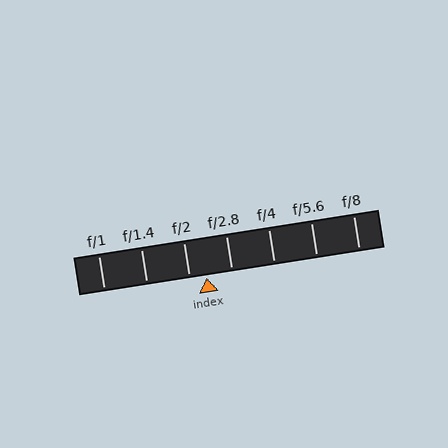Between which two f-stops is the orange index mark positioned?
The index mark is between f/2 and f/2.8.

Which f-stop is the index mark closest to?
The index mark is closest to f/2.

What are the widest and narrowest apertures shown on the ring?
The widest aperture shown is f/1 and the narrowest is f/8.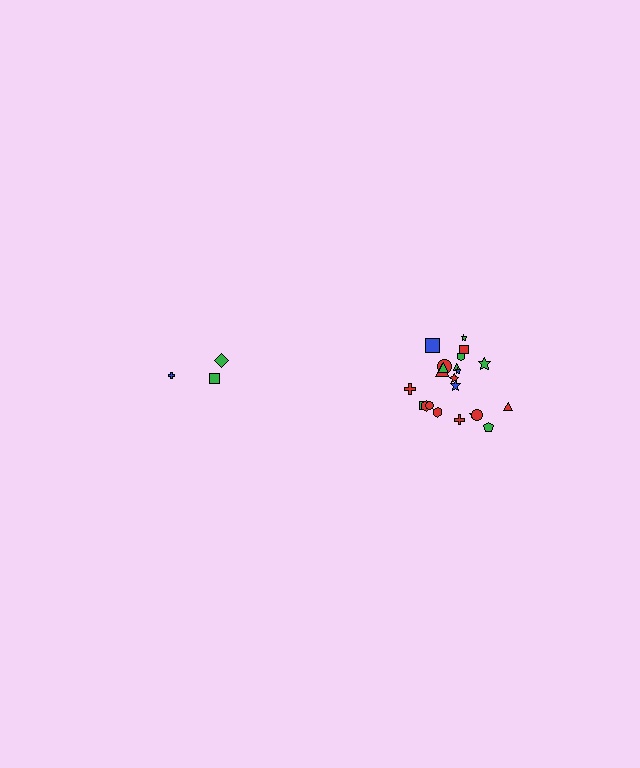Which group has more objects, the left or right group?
The right group.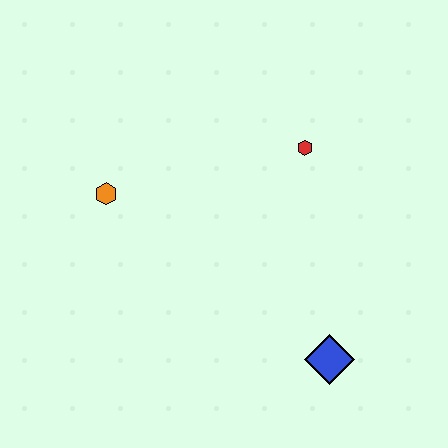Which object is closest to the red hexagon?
The orange hexagon is closest to the red hexagon.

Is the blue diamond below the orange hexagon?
Yes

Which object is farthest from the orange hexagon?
The blue diamond is farthest from the orange hexagon.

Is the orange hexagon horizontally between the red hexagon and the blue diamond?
No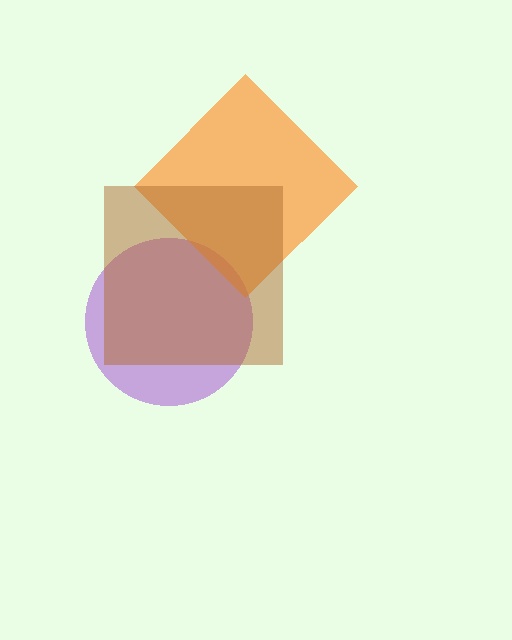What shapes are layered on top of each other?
The layered shapes are: a purple circle, an orange diamond, a brown square.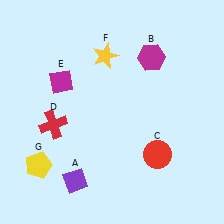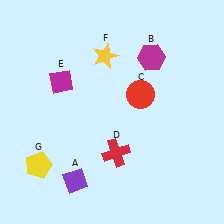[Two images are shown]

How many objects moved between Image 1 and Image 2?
2 objects moved between the two images.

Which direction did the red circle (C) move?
The red circle (C) moved up.